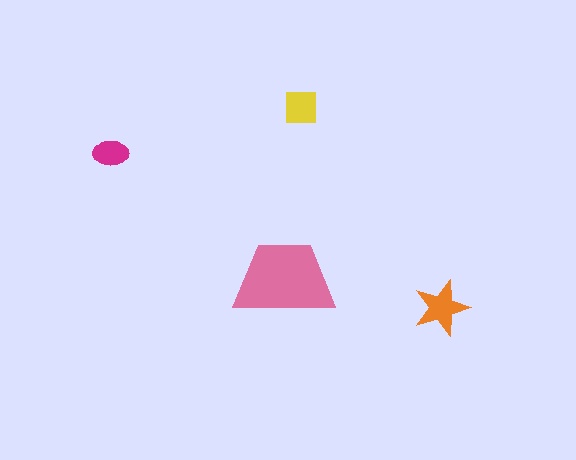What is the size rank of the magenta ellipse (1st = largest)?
4th.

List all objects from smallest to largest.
The magenta ellipse, the yellow square, the orange star, the pink trapezoid.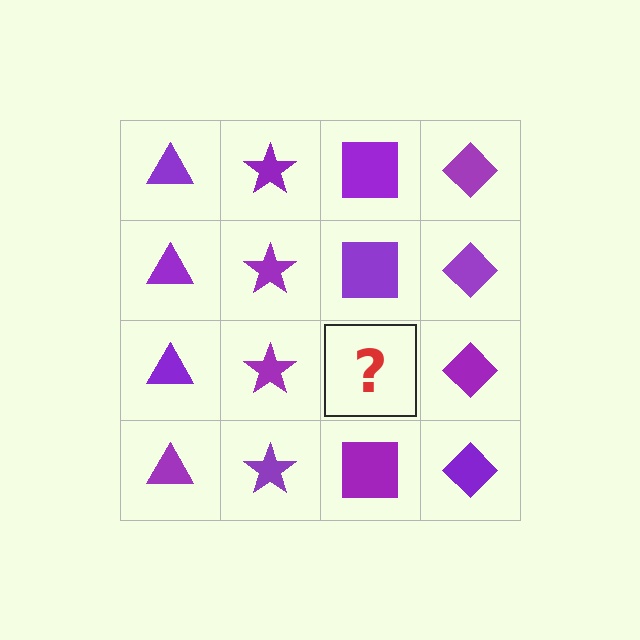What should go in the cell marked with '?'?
The missing cell should contain a purple square.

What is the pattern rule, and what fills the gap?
The rule is that each column has a consistent shape. The gap should be filled with a purple square.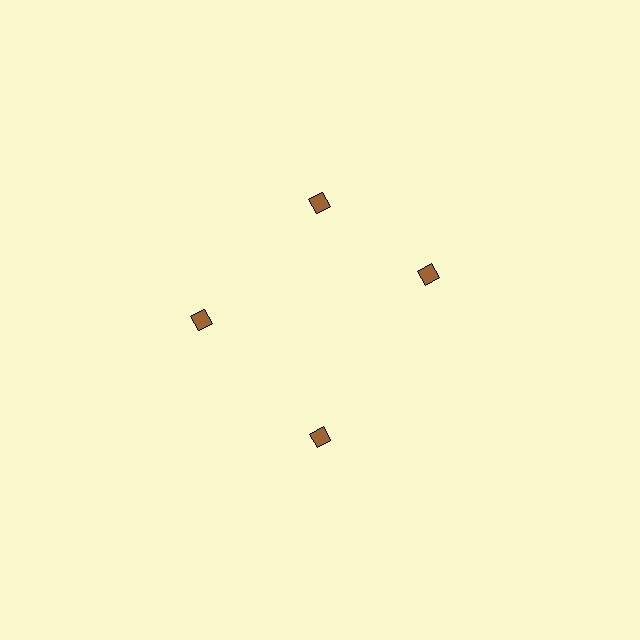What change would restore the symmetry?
The symmetry would be restored by rotating it back into even spacing with its neighbors so that all 4 diamonds sit at equal angles and equal distance from the center.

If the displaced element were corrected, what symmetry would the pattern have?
It would have 4-fold rotational symmetry — the pattern would map onto itself every 90 degrees.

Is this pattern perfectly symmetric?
No. The 4 brown diamonds are arranged in a ring, but one element near the 3 o'clock position is rotated out of alignment along the ring, breaking the 4-fold rotational symmetry.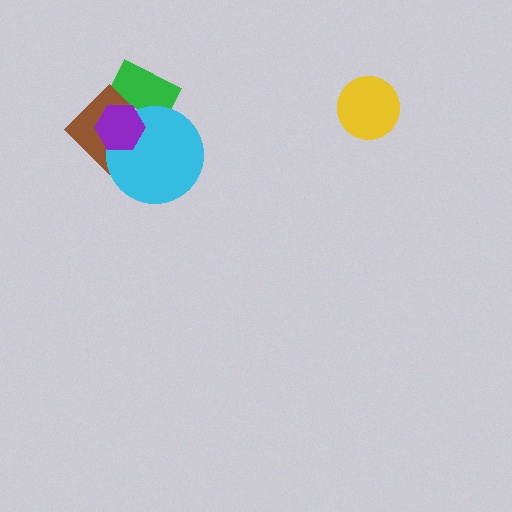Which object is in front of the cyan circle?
The purple hexagon is in front of the cyan circle.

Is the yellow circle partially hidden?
No, no other shape covers it.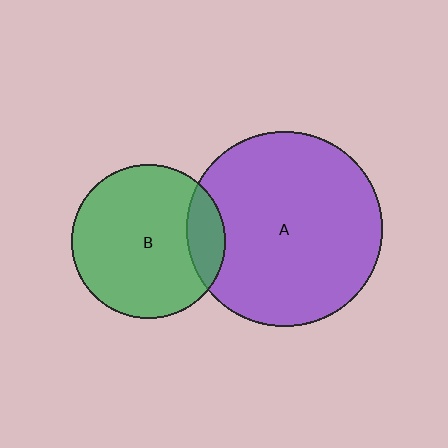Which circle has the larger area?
Circle A (purple).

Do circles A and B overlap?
Yes.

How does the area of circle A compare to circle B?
Approximately 1.6 times.